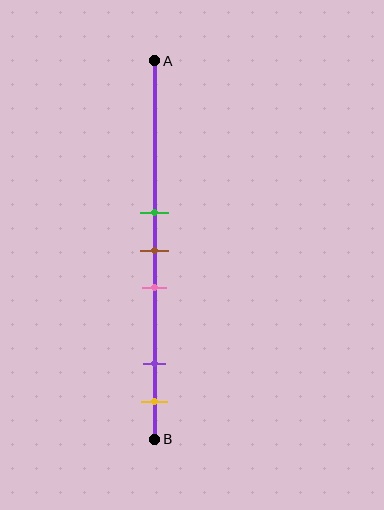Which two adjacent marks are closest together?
The green and brown marks are the closest adjacent pair.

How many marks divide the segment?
There are 5 marks dividing the segment.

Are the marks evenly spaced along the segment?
No, the marks are not evenly spaced.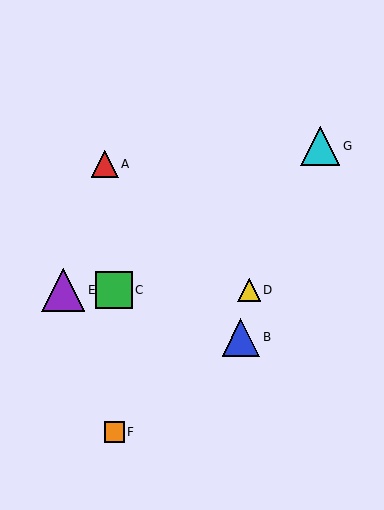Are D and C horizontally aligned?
Yes, both are at y≈290.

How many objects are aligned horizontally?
3 objects (C, D, E) are aligned horizontally.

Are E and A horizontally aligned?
No, E is at y≈290 and A is at y≈164.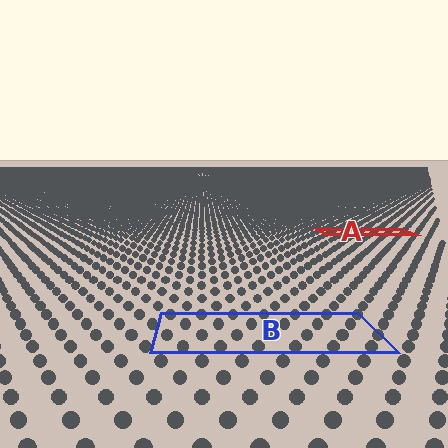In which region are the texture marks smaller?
The texture marks are smaller in region A, because it is farther away.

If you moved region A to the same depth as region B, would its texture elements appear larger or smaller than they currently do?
They would appear larger. At a closer depth, the same texture elements are projected at a bigger on-screen size.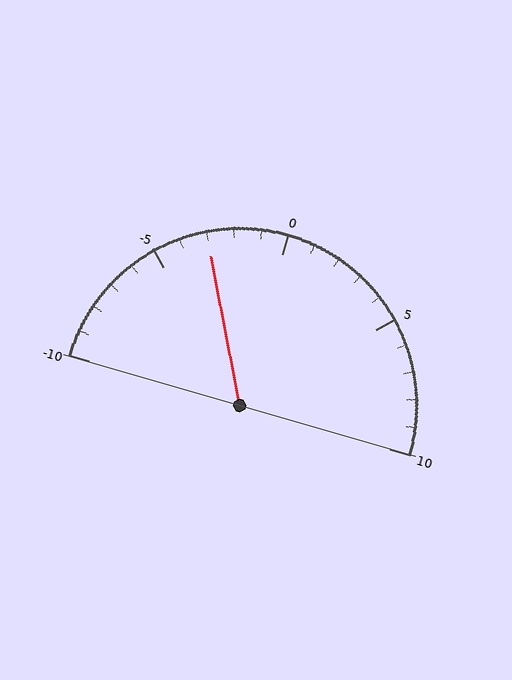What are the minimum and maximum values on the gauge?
The gauge ranges from -10 to 10.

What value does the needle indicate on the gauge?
The needle indicates approximately -3.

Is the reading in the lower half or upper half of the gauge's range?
The reading is in the lower half of the range (-10 to 10).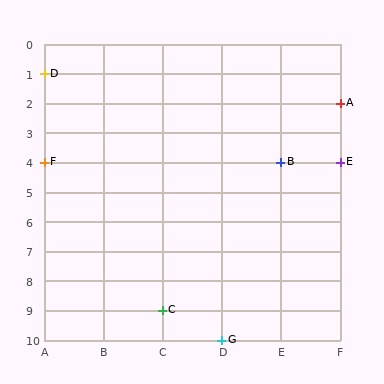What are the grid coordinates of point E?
Point E is at grid coordinates (F, 4).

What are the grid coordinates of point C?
Point C is at grid coordinates (C, 9).